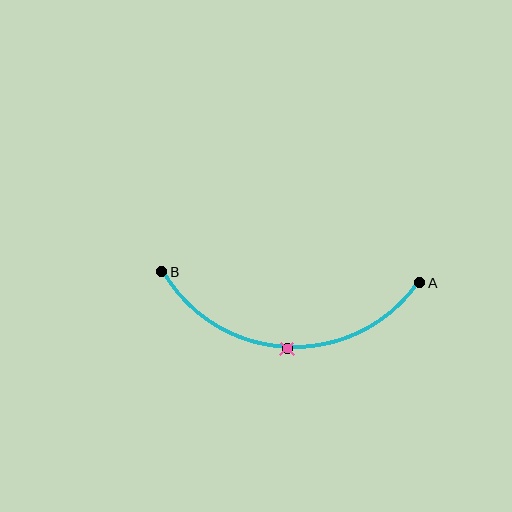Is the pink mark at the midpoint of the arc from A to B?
Yes. The pink mark lies on the arc at equal arc-length from both A and B — it is the arc midpoint.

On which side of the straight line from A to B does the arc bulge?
The arc bulges below the straight line connecting A and B.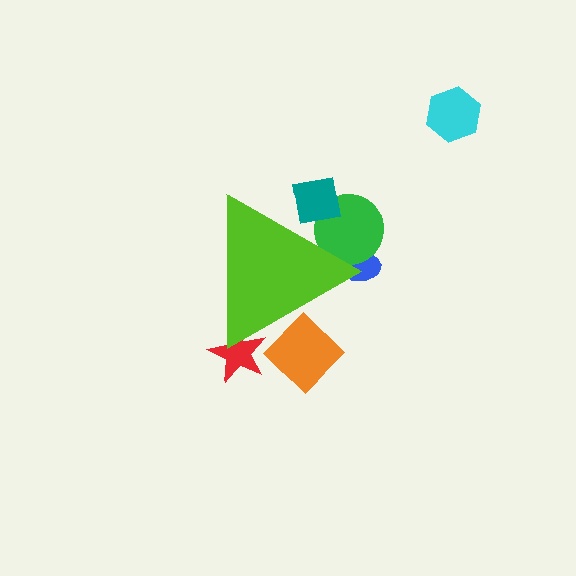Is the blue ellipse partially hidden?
Yes, the blue ellipse is partially hidden behind the lime triangle.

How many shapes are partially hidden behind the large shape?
5 shapes are partially hidden.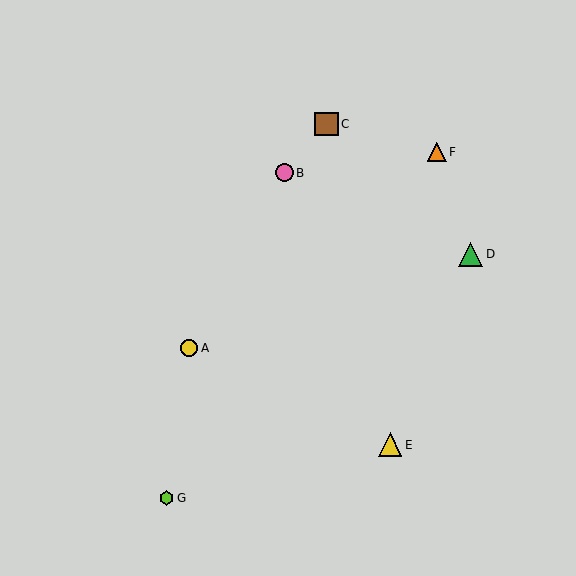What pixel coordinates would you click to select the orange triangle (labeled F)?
Click at (437, 152) to select the orange triangle F.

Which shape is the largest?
The green triangle (labeled D) is the largest.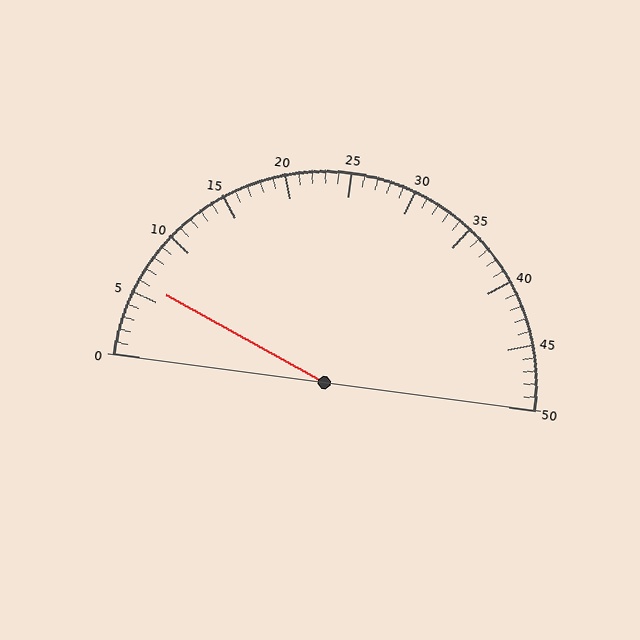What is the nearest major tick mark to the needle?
The nearest major tick mark is 5.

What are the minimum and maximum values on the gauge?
The gauge ranges from 0 to 50.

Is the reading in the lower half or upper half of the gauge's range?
The reading is in the lower half of the range (0 to 50).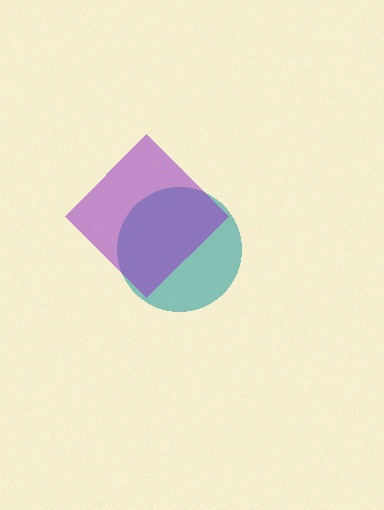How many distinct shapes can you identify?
There are 2 distinct shapes: a teal circle, a purple diamond.